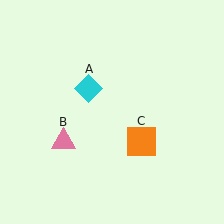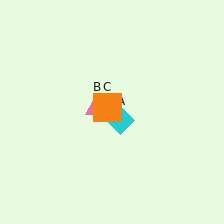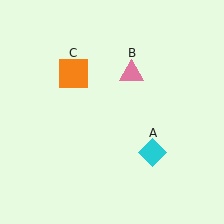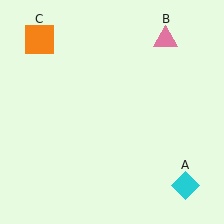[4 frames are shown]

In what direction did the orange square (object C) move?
The orange square (object C) moved up and to the left.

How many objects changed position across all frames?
3 objects changed position: cyan diamond (object A), pink triangle (object B), orange square (object C).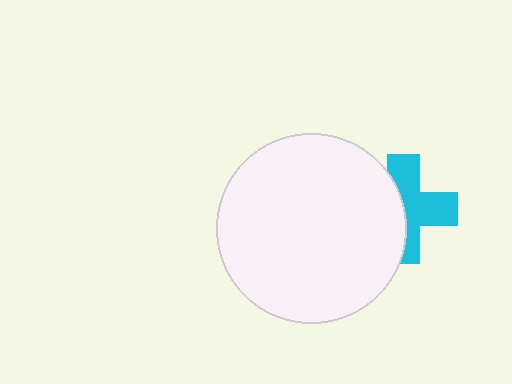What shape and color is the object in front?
The object in front is a white circle.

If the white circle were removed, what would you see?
You would see the complete cyan cross.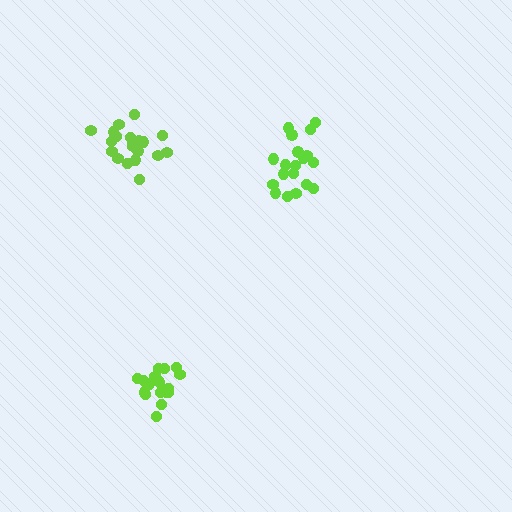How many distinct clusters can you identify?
There are 3 distinct clusters.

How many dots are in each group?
Group 1: 19 dots, Group 2: 21 dots, Group 3: 19 dots (59 total).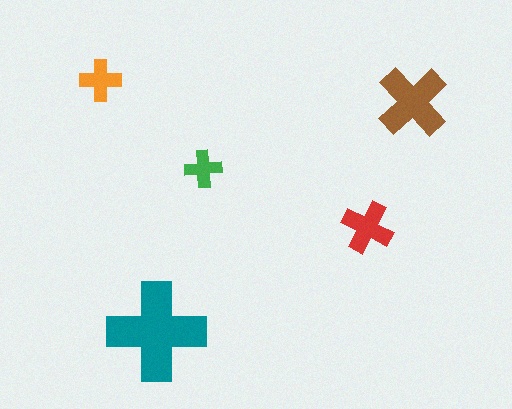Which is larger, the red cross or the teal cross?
The teal one.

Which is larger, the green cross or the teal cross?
The teal one.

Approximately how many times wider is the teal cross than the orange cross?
About 2.5 times wider.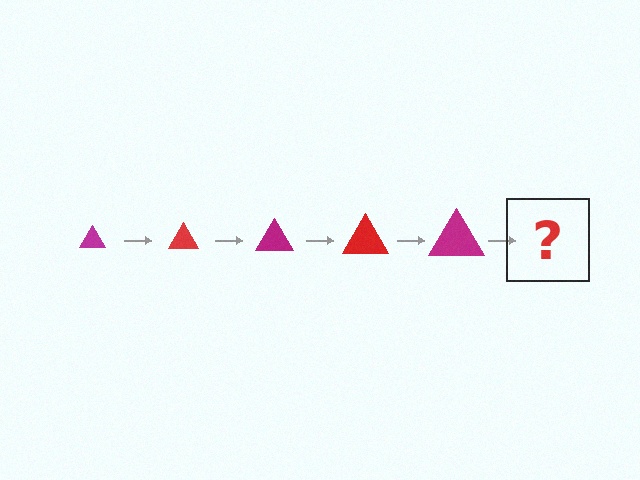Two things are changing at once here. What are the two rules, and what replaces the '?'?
The two rules are that the triangle grows larger each step and the color cycles through magenta and red. The '?' should be a red triangle, larger than the previous one.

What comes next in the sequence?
The next element should be a red triangle, larger than the previous one.